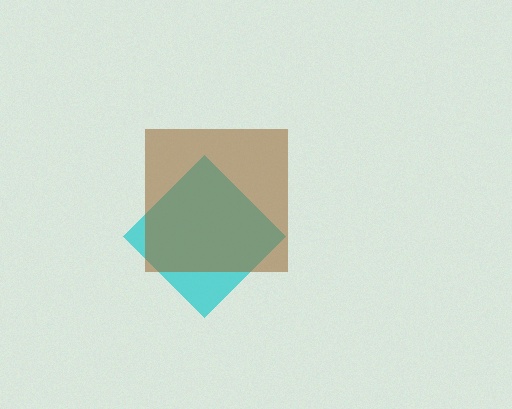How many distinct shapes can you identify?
There are 2 distinct shapes: a cyan diamond, a brown square.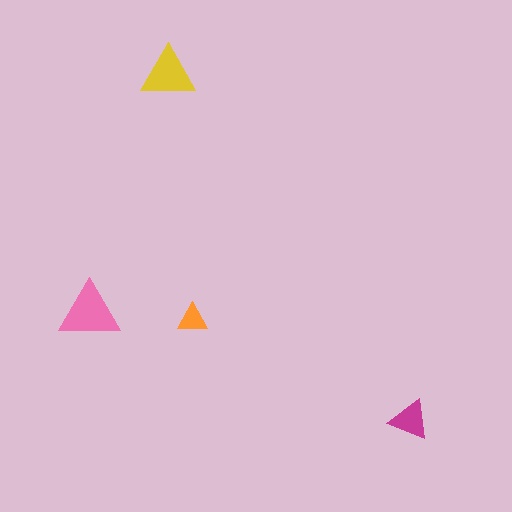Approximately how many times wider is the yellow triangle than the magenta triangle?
About 1.5 times wider.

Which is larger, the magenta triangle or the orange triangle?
The magenta one.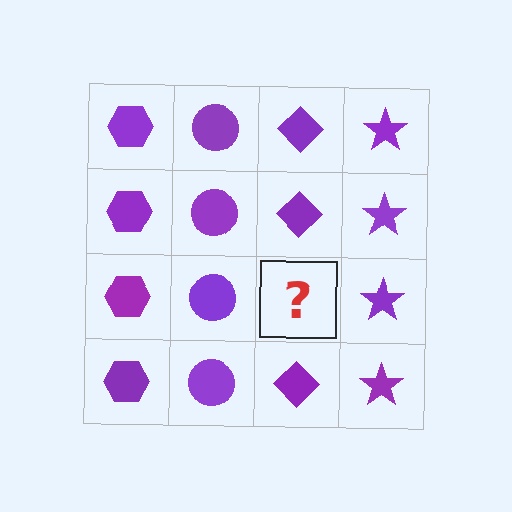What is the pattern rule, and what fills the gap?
The rule is that each column has a consistent shape. The gap should be filled with a purple diamond.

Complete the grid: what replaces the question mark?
The question mark should be replaced with a purple diamond.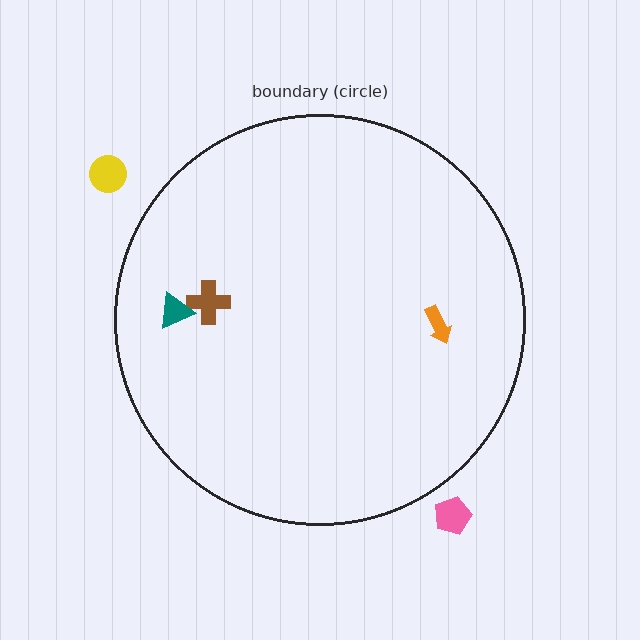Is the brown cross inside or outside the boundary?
Inside.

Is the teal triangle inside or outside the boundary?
Inside.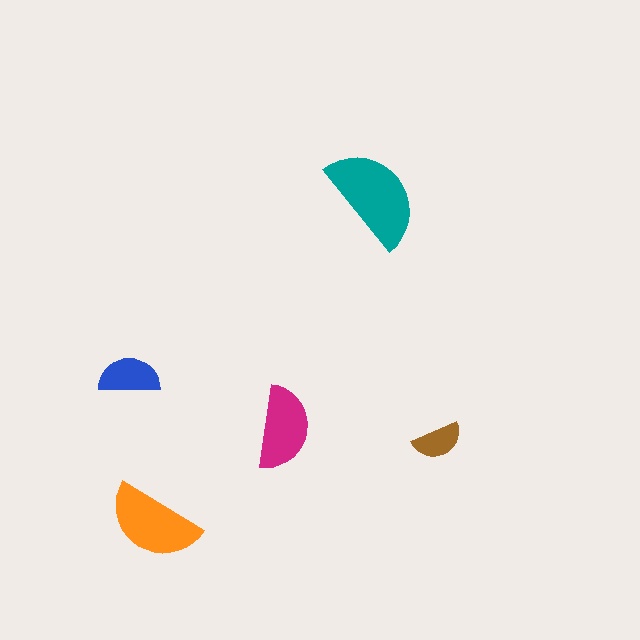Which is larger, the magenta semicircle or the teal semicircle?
The teal one.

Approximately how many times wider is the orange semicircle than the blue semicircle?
About 1.5 times wider.